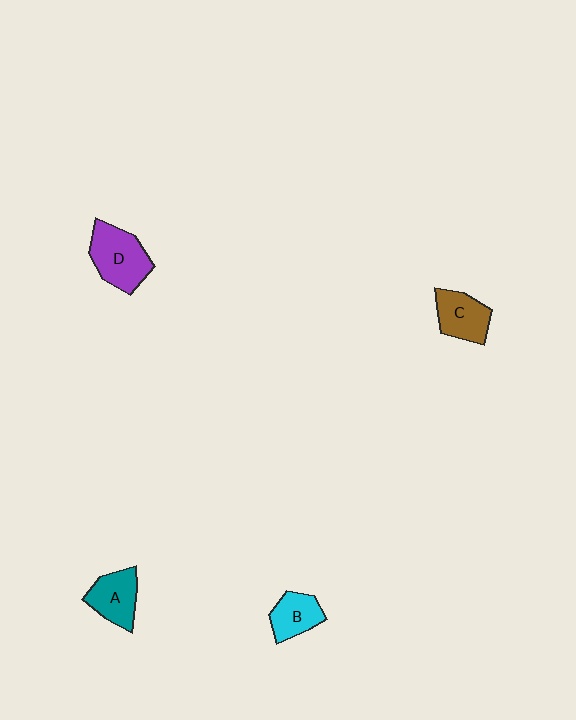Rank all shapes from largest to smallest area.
From largest to smallest: D (purple), A (teal), C (brown), B (cyan).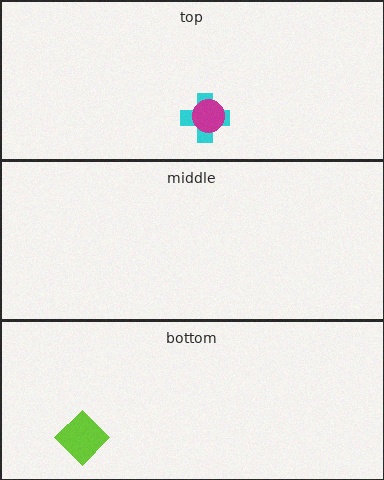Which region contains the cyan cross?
The top region.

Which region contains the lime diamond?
The bottom region.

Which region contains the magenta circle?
The top region.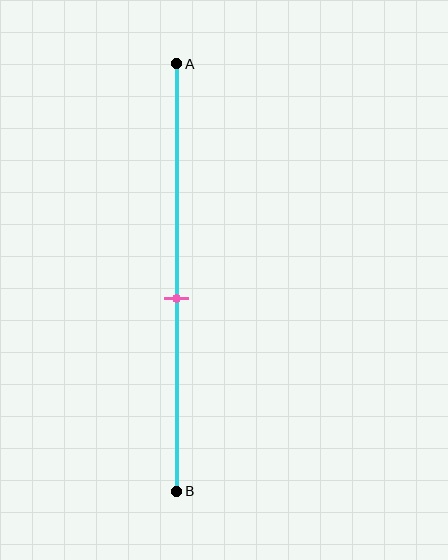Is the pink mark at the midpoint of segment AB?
No, the mark is at about 55% from A, not at the 50% midpoint.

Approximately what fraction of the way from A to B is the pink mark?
The pink mark is approximately 55% of the way from A to B.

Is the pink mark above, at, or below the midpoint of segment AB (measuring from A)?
The pink mark is below the midpoint of segment AB.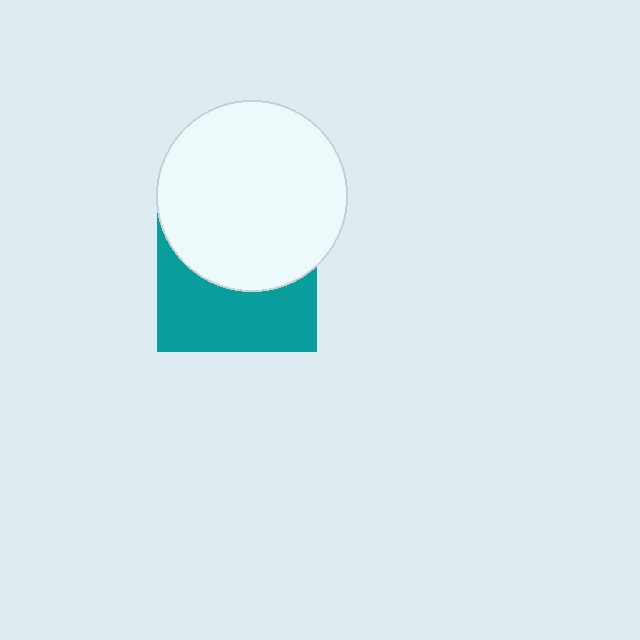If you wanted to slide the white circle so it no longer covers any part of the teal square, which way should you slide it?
Slide it up — that is the most direct way to separate the two shapes.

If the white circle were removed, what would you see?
You would see the complete teal square.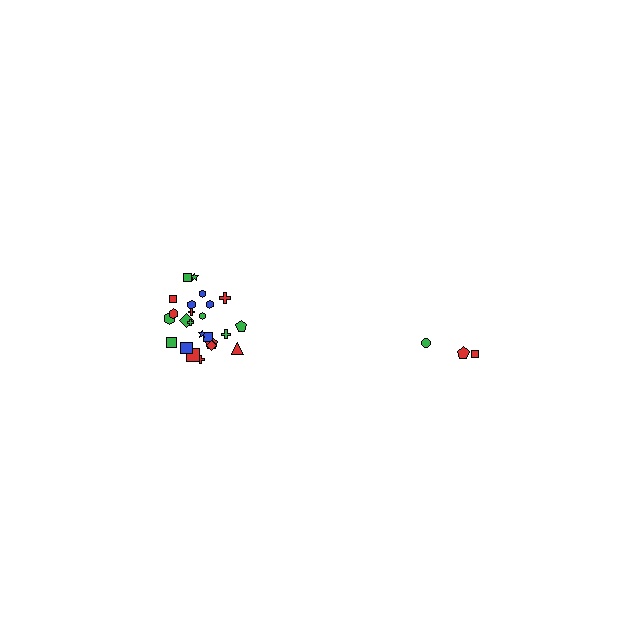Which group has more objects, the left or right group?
The left group.